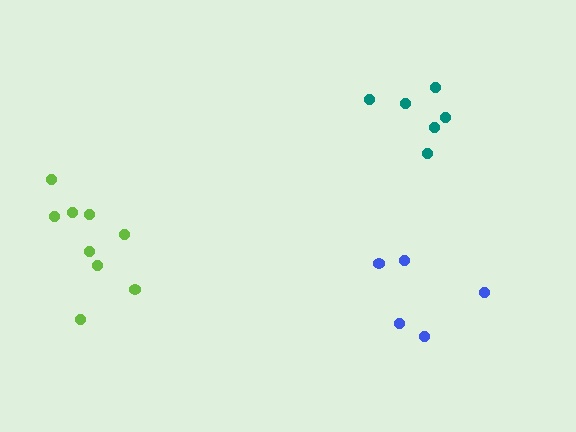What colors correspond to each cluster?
The clusters are colored: lime, teal, blue.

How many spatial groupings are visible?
There are 3 spatial groupings.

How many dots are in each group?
Group 1: 9 dots, Group 2: 6 dots, Group 3: 5 dots (20 total).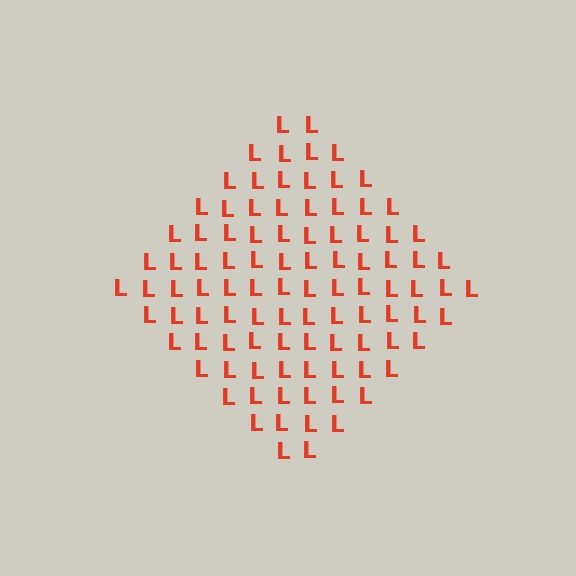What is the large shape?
The large shape is a diamond.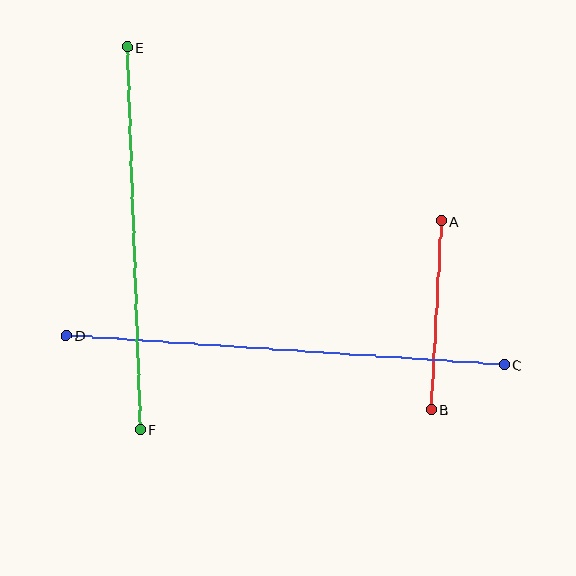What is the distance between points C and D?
The distance is approximately 439 pixels.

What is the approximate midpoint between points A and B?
The midpoint is at approximately (436, 315) pixels.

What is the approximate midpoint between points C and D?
The midpoint is at approximately (285, 350) pixels.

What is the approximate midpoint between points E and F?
The midpoint is at approximately (133, 238) pixels.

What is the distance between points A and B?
The distance is approximately 189 pixels.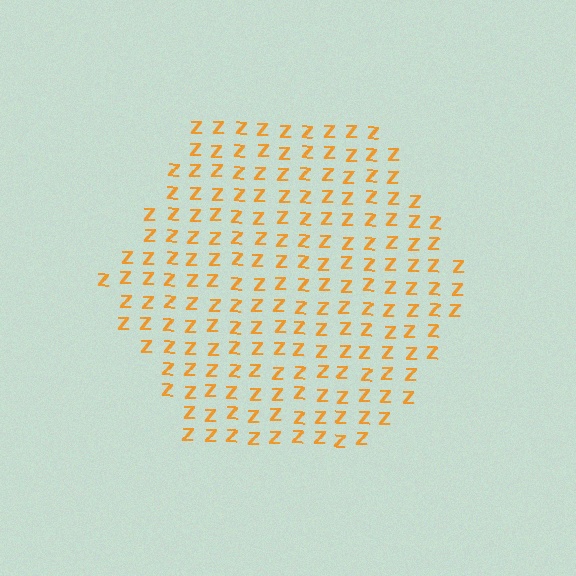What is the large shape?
The large shape is a hexagon.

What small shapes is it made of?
It is made of small letter Z's.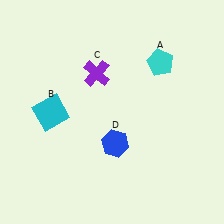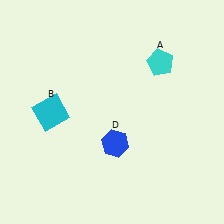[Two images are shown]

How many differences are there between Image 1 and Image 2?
There is 1 difference between the two images.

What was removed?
The purple cross (C) was removed in Image 2.